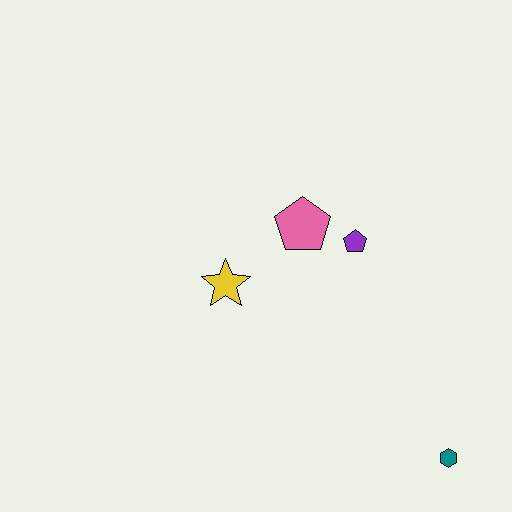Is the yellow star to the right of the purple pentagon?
No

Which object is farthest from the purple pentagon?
The teal hexagon is farthest from the purple pentagon.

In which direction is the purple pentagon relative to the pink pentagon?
The purple pentagon is to the right of the pink pentagon.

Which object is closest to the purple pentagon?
The pink pentagon is closest to the purple pentagon.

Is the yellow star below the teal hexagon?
No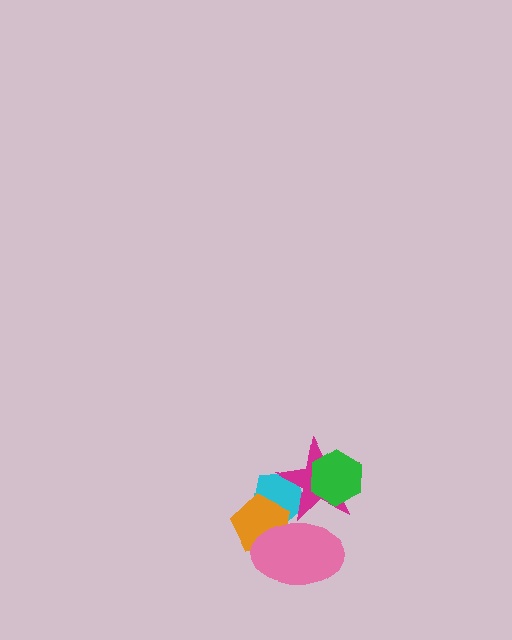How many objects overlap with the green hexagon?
1 object overlaps with the green hexagon.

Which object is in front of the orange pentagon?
The pink ellipse is in front of the orange pentagon.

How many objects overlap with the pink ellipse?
3 objects overlap with the pink ellipse.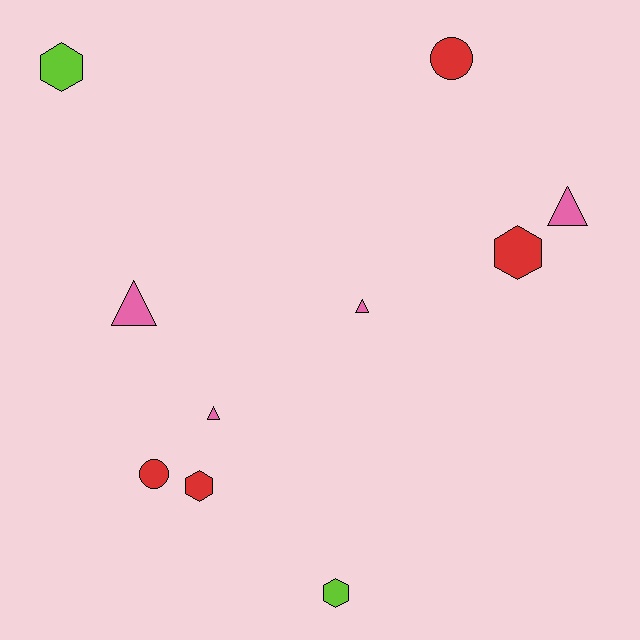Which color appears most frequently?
Red, with 4 objects.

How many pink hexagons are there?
There are no pink hexagons.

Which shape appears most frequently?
Hexagon, with 4 objects.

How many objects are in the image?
There are 10 objects.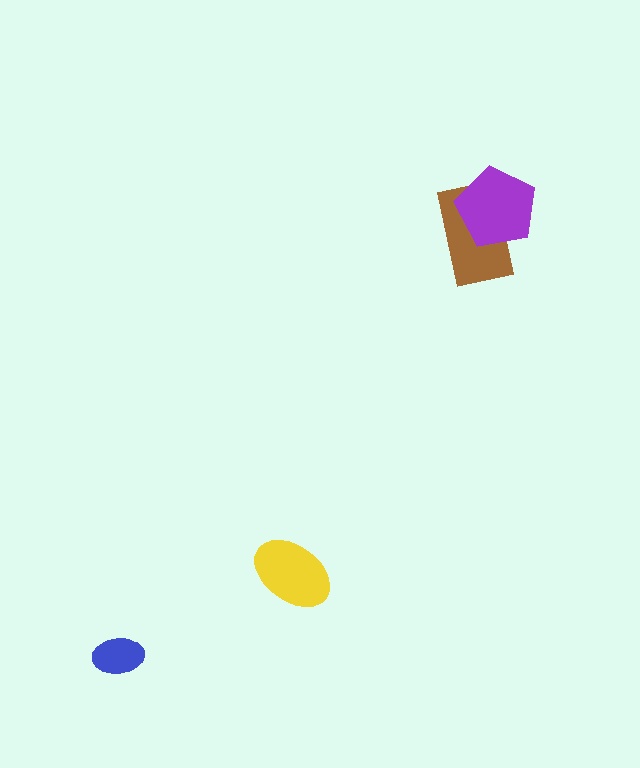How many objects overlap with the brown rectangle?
1 object overlaps with the brown rectangle.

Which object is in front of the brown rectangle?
The purple pentagon is in front of the brown rectangle.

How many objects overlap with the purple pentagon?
1 object overlaps with the purple pentagon.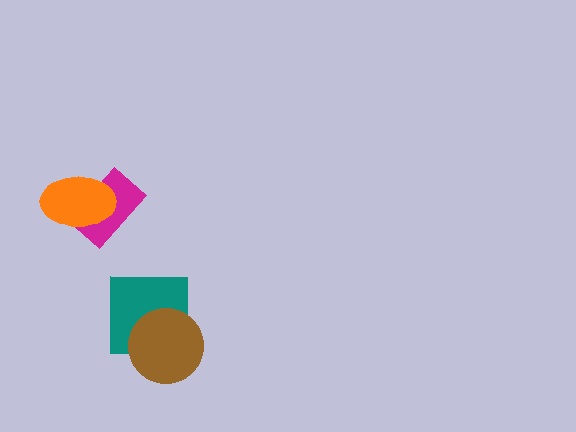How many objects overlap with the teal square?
1 object overlaps with the teal square.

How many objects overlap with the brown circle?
1 object overlaps with the brown circle.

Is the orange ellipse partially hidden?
No, no other shape covers it.